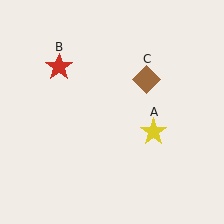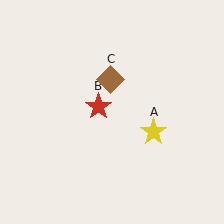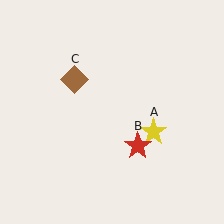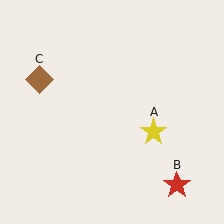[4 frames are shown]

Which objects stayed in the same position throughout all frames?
Yellow star (object A) remained stationary.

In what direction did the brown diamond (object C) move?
The brown diamond (object C) moved left.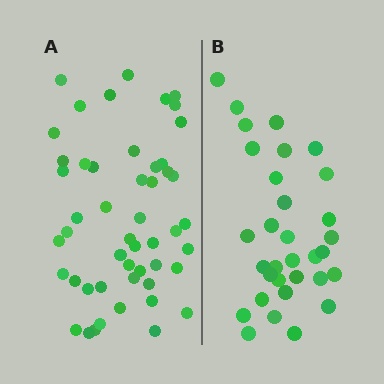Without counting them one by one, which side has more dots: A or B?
Region A (the left region) has more dots.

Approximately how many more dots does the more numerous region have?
Region A has approximately 20 more dots than region B.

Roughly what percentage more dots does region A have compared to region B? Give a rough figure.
About 55% more.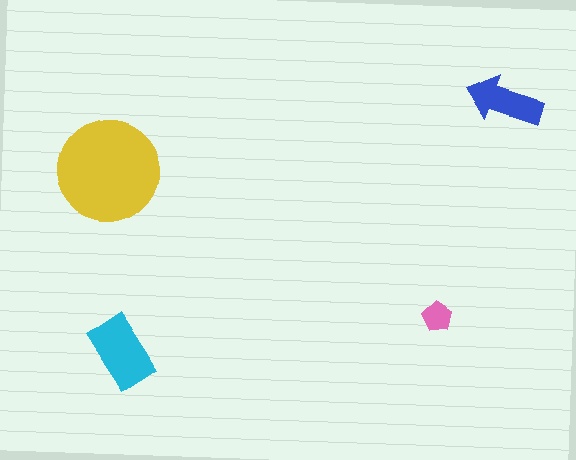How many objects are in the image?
There are 4 objects in the image.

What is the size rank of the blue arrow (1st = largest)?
3rd.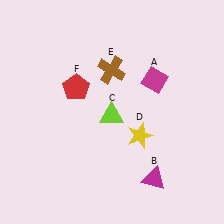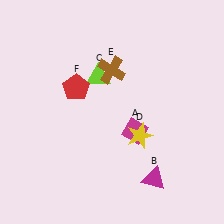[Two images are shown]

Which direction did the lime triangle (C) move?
The lime triangle (C) moved up.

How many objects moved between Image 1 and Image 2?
2 objects moved between the two images.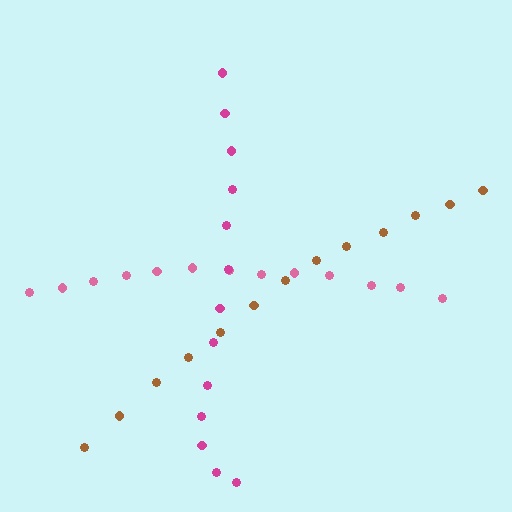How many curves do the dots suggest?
There are 3 distinct paths.